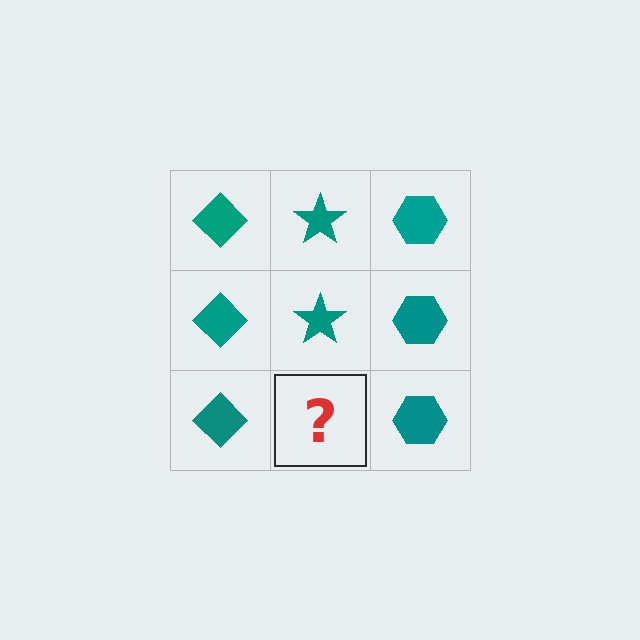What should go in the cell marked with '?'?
The missing cell should contain a teal star.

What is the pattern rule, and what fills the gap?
The rule is that each column has a consistent shape. The gap should be filled with a teal star.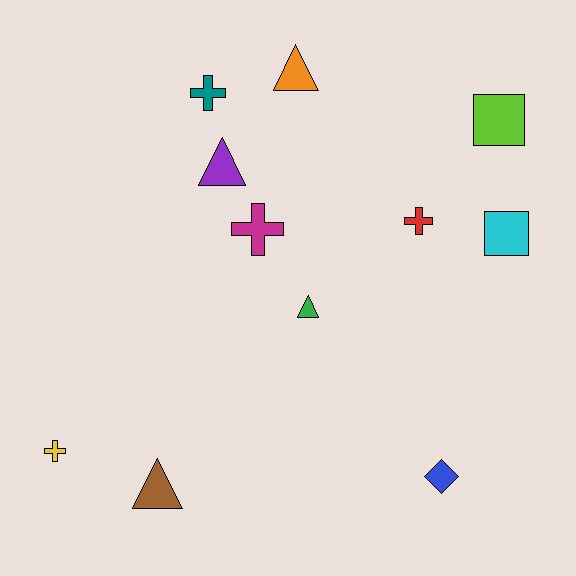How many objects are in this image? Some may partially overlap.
There are 11 objects.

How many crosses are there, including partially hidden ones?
There are 4 crosses.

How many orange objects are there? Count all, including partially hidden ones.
There is 1 orange object.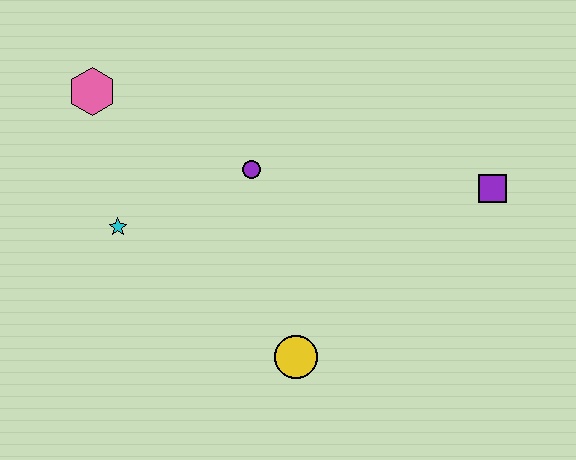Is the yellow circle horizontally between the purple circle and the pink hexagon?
No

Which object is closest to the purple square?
The purple circle is closest to the purple square.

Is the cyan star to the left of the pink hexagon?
No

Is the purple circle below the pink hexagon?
Yes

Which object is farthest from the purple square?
The pink hexagon is farthest from the purple square.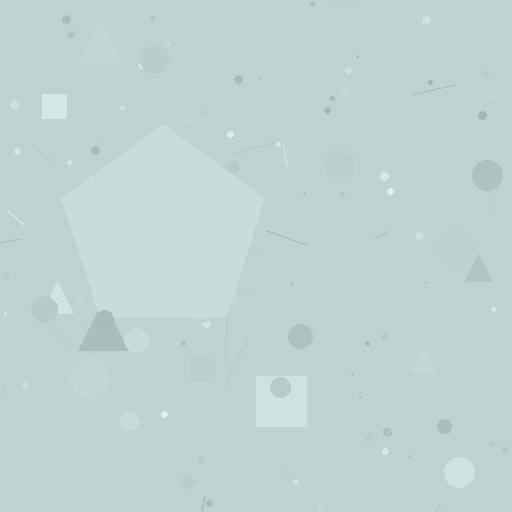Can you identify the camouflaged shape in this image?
The camouflaged shape is a pentagon.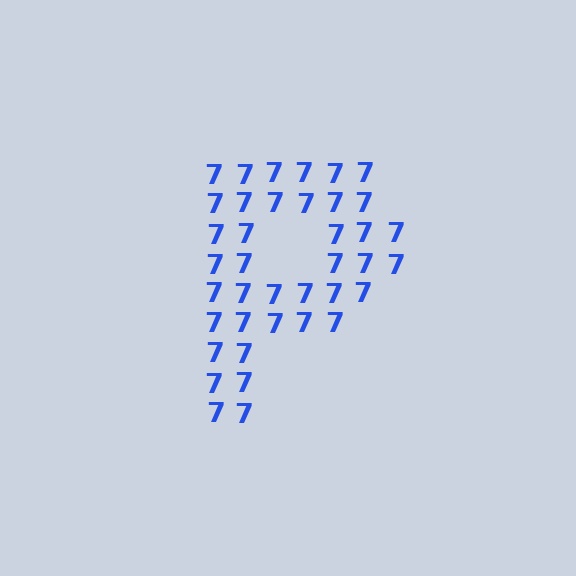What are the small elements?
The small elements are digit 7's.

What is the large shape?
The large shape is the letter P.